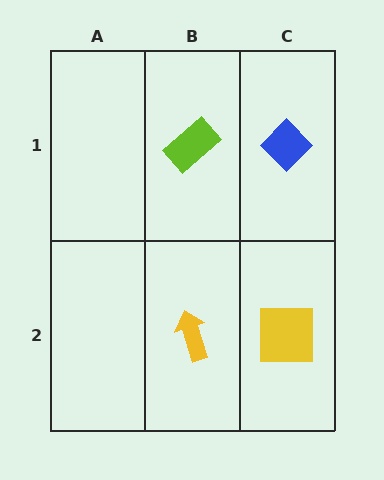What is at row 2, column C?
A yellow square.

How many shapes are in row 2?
2 shapes.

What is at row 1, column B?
A lime rectangle.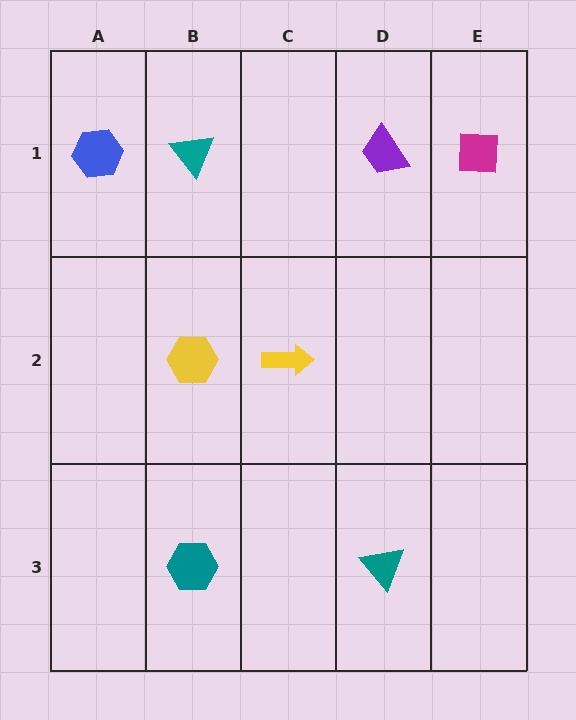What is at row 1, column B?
A teal triangle.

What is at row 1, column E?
A magenta square.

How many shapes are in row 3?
2 shapes.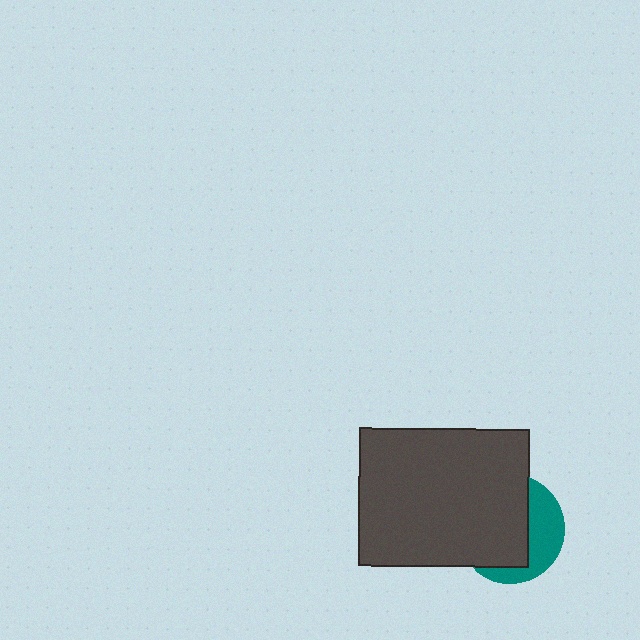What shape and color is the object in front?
The object in front is a dark gray rectangle.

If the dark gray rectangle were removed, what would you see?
You would see the complete teal circle.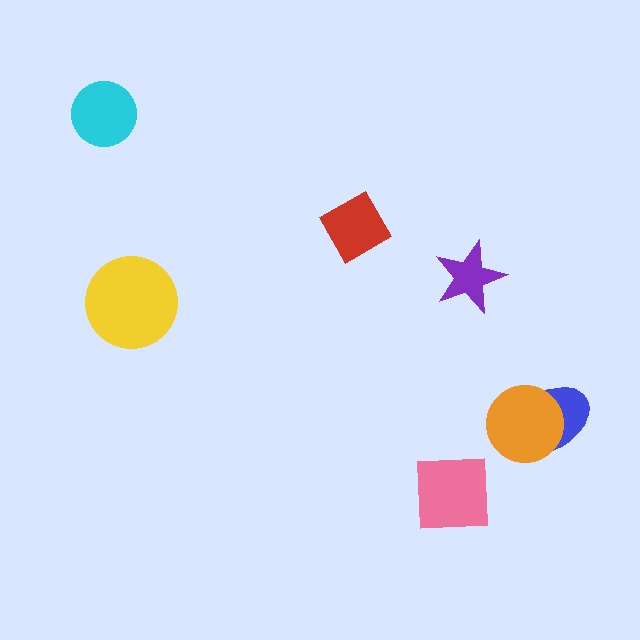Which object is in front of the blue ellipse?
The orange circle is in front of the blue ellipse.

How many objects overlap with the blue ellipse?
1 object overlaps with the blue ellipse.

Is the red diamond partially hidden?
No, no other shape covers it.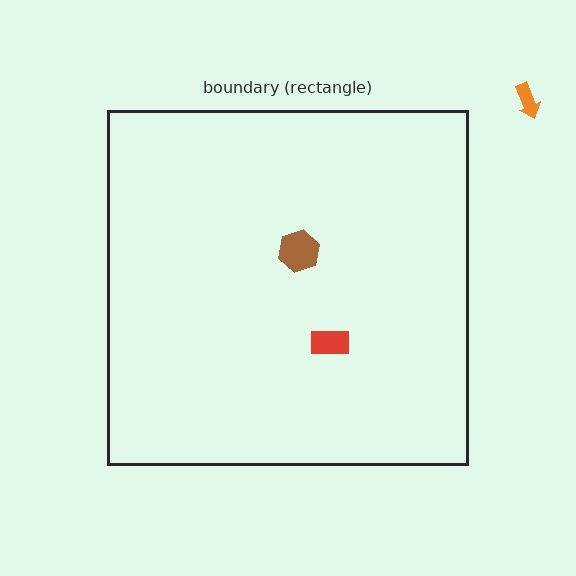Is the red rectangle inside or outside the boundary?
Inside.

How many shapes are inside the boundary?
2 inside, 1 outside.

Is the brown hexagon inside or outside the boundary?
Inside.